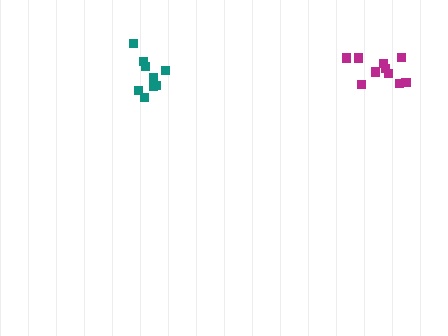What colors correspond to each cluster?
The clusters are colored: magenta, teal.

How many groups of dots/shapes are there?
There are 2 groups.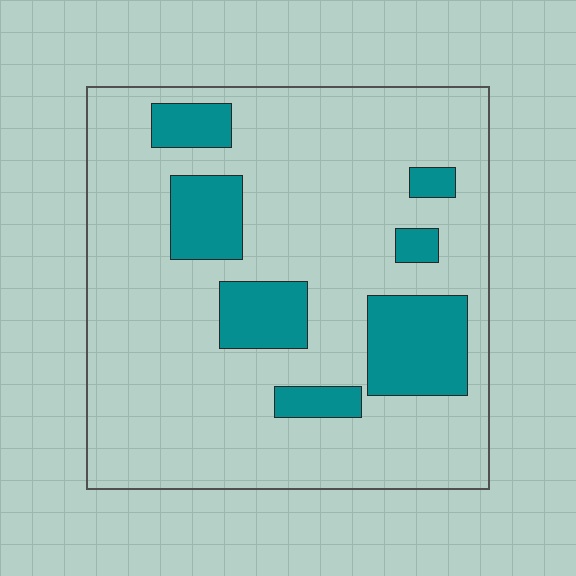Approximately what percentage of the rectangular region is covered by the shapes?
Approximately 20%.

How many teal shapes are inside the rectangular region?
7.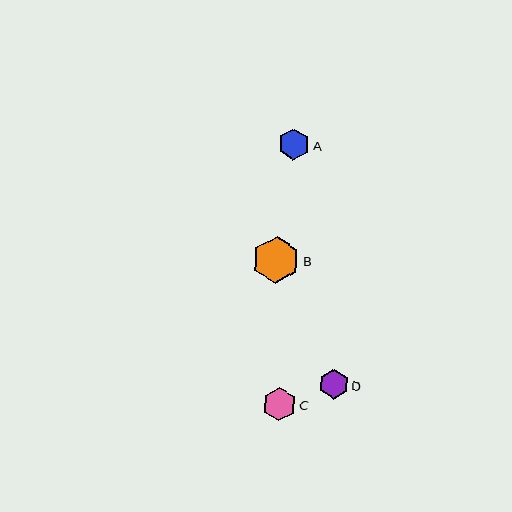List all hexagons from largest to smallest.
From largest to smallest: B, C, A, D.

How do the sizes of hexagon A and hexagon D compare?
Hexagon A and hexagon D are approximately the same size.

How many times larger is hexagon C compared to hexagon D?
Hexagon C is approximately 1.1 times the size of hexagon D.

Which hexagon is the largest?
Hexagon B is the largest with a size of approximately 48 pixels.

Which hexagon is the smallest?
Hexagon D is the smallest with a size of approximately 29 pixels.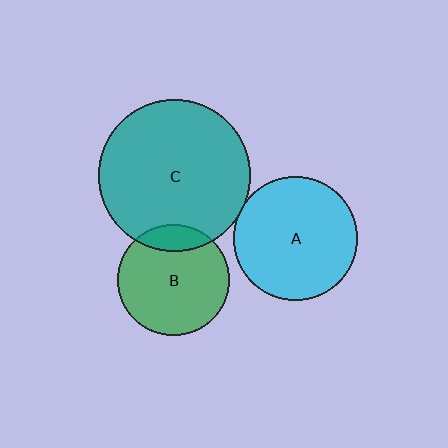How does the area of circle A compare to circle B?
Approximately 1.2 times.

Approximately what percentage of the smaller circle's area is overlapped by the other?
Approximately 5%.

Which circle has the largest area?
Circle C (teal).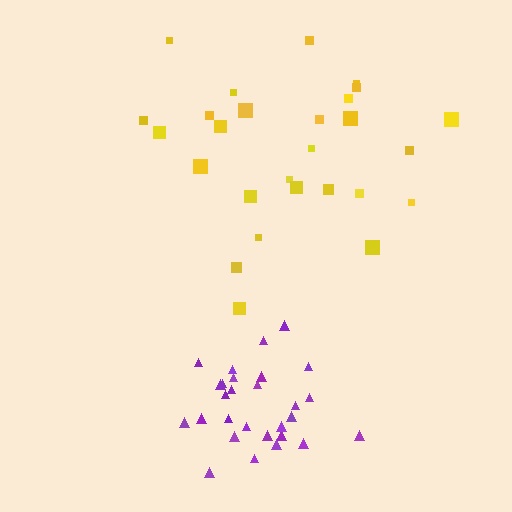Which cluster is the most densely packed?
Purple.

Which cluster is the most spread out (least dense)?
Yellow.